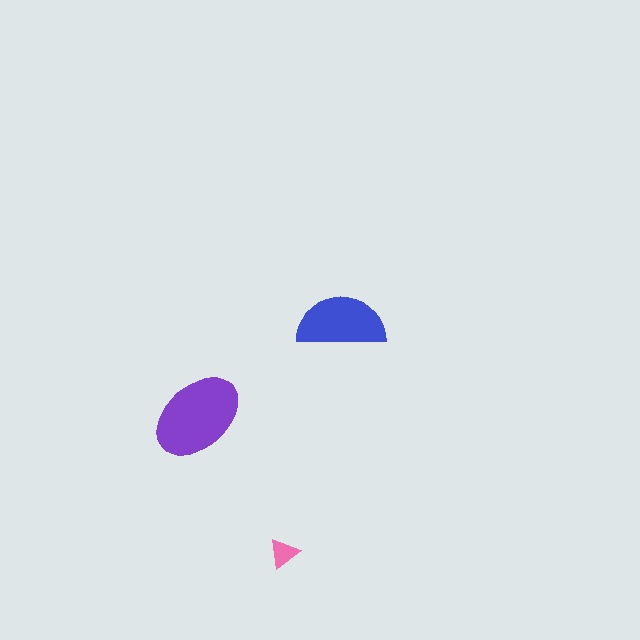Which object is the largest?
The purple ellipse.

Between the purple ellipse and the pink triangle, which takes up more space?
The purple ellipse.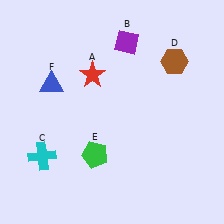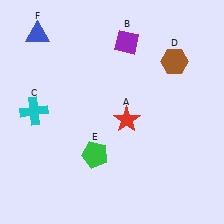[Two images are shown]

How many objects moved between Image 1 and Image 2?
3 objects moved between the two images.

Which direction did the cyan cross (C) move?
The cyan cross (C) moved up.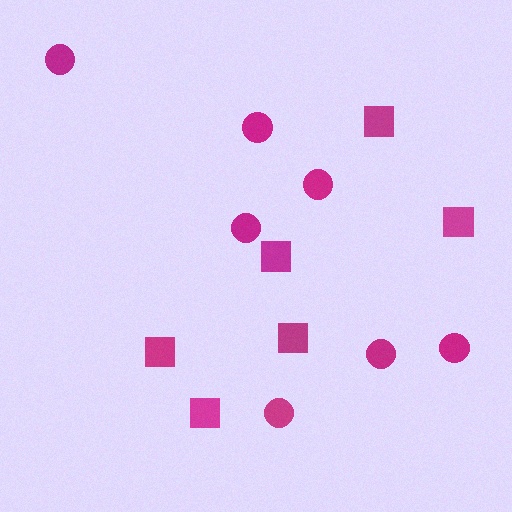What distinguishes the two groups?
There are 2 groups: one group of circles (7) and one group of squares (6).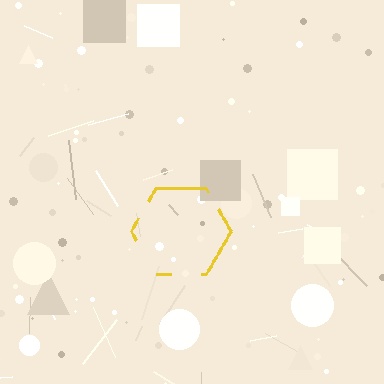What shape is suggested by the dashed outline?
The dashed outline suggests a hexagon.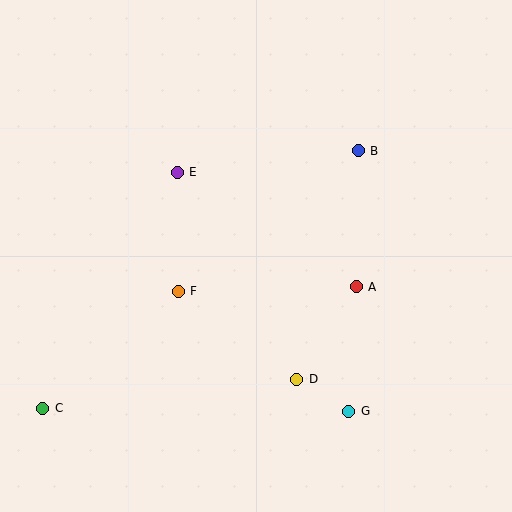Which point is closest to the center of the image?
Point F at (178, 291) is closest to the center.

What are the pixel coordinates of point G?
Point G is at (349, 411).